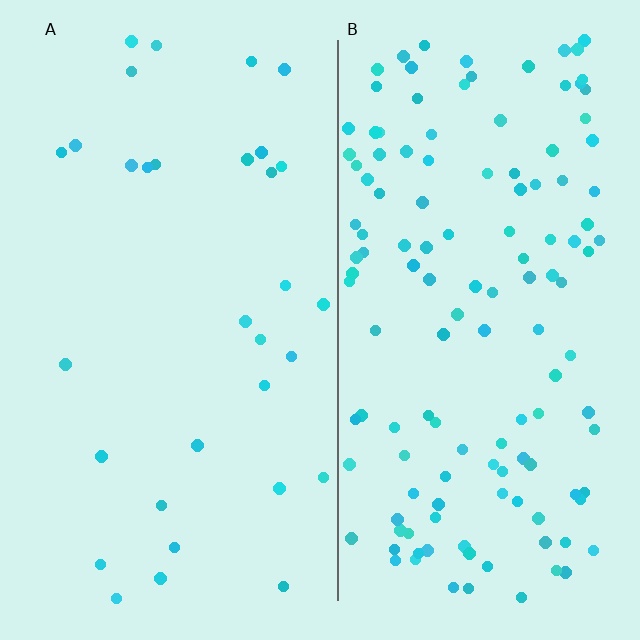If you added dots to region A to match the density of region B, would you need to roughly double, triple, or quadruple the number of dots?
Approximately quadruple.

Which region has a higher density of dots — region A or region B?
B (the right).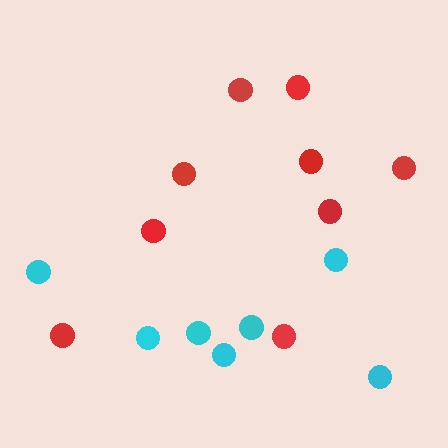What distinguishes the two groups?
There are 2 groups: one group of cyan circles (7) and one group of red circles (9).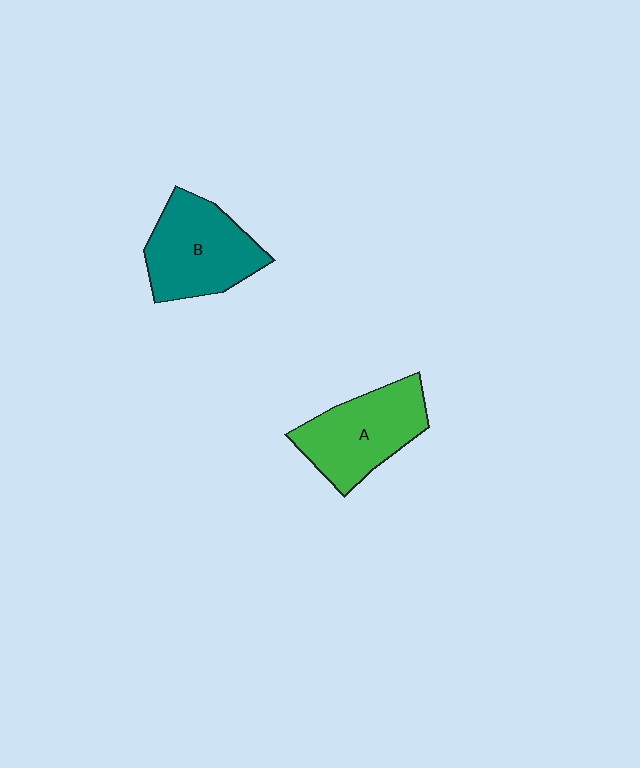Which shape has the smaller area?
Shape A (green).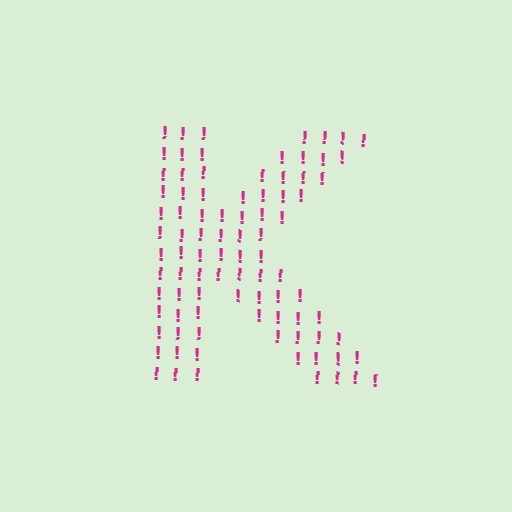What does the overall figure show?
The overall figure shows the letter K.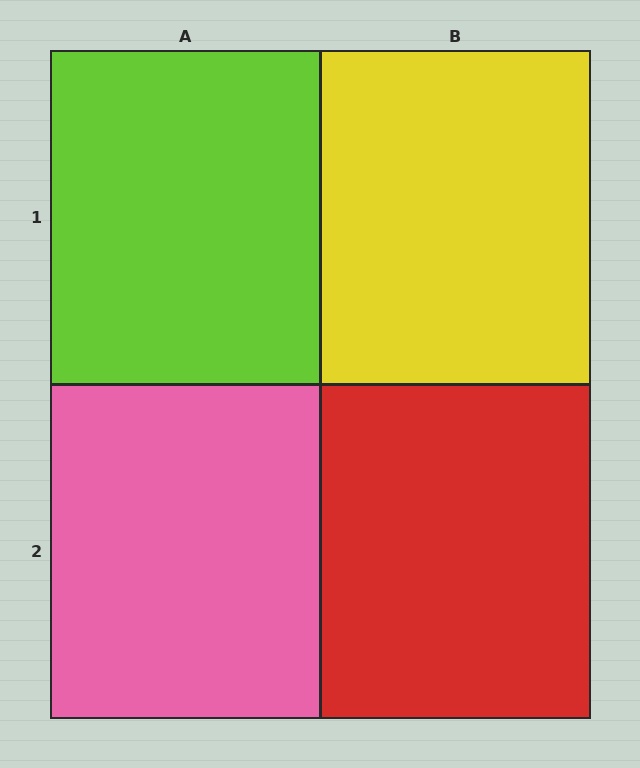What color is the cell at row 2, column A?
Pink.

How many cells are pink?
1 cell is pink.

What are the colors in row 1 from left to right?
Lime, yellow.